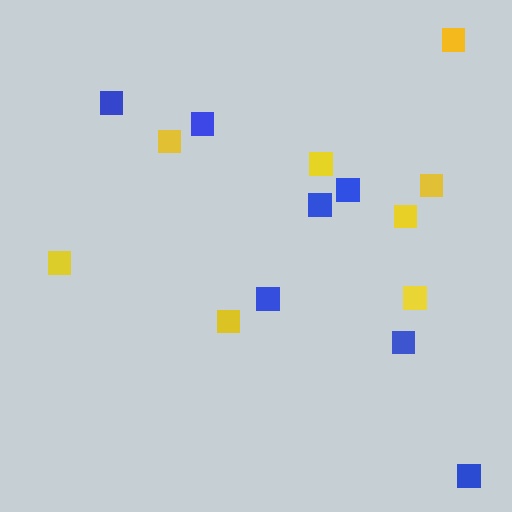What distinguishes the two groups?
There are 2 groups: one group of yellow squares (8) and one group of blue squares (7).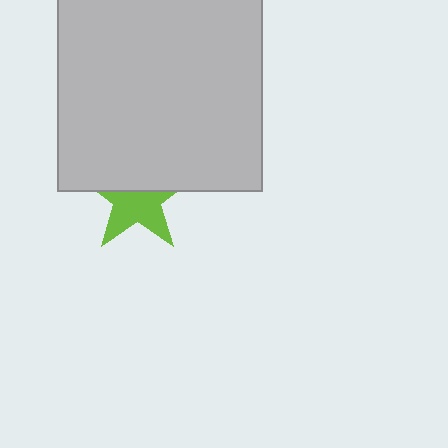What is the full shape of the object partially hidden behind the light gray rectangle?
The partially hidden object is a lime star.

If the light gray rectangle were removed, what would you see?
You would see the complete lime star.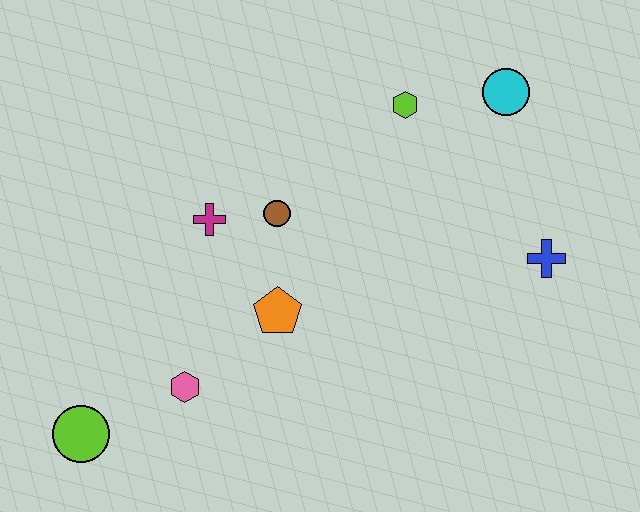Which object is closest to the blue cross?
The cyan circle is closest to the blue cross.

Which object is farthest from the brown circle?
The lime circle is farthest from the brown circle.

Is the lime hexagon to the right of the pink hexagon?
Yes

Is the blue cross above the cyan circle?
No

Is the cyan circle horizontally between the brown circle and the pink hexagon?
No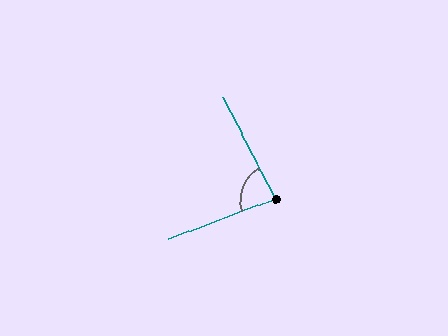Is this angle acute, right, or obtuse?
It is acute.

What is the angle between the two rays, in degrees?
Approximately 83 degrees.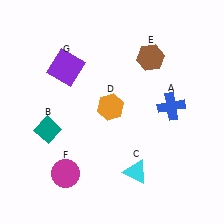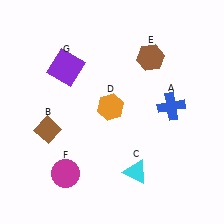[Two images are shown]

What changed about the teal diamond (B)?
In Image 1, B is teal. In Image 2, it changed to brown.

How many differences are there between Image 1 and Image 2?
There is 1 difference between the two images.